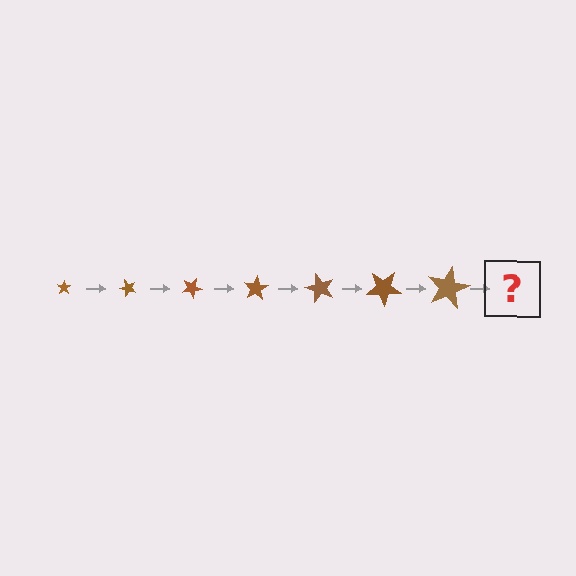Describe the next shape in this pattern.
It should be a star, larger than the previous one and rotated 350 degrees from the start.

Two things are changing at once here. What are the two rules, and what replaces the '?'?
The two rules are that the star grows larger each step and it rotates 50 degrees each step. The '?' should be a star, larger than the previous one and rotated 350 degrees from the start.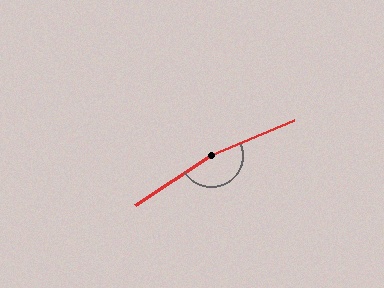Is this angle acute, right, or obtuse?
It is obtuse.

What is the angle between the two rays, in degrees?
Approximately 170 degrees.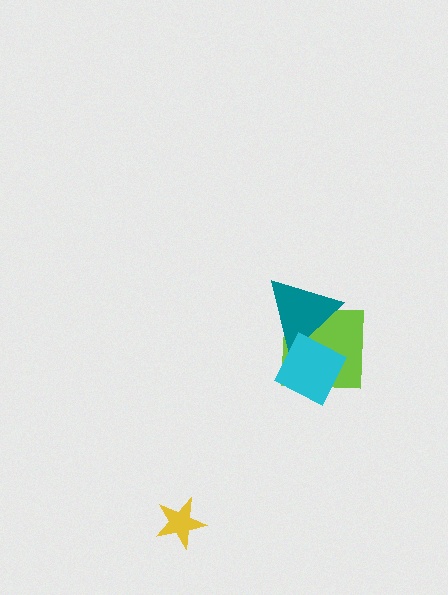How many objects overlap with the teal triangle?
2 objects overlap with the teal triangle.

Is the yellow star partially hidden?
No, no other shape covers it.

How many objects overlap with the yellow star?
0 objects overlap with the yellow star.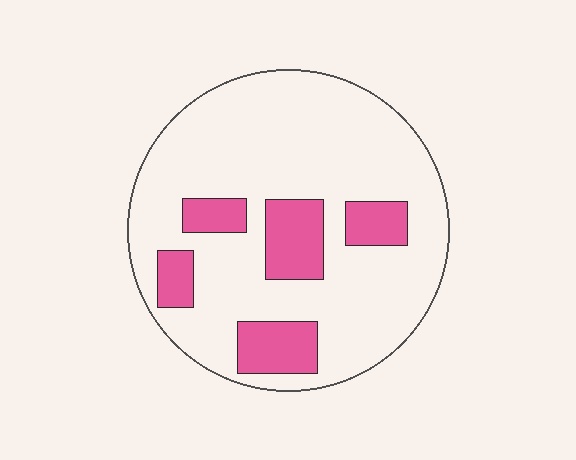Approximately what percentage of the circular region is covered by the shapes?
Approximately 20%.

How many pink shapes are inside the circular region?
5.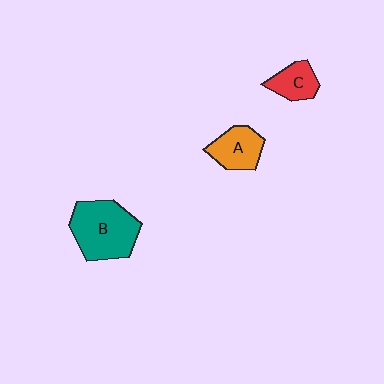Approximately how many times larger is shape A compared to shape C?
Approximately 1.2 times.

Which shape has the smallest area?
Shape C (red).